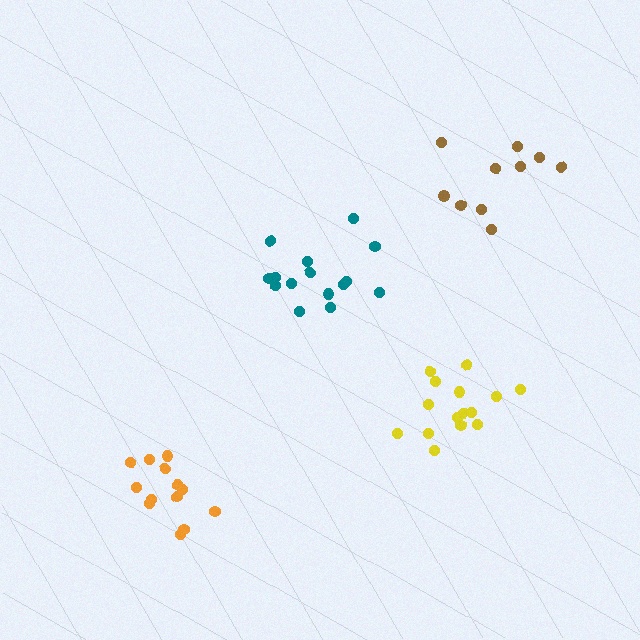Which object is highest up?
The brown cluster is topmost.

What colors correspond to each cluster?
The clusters are colored: orange, teal, yellow, brown.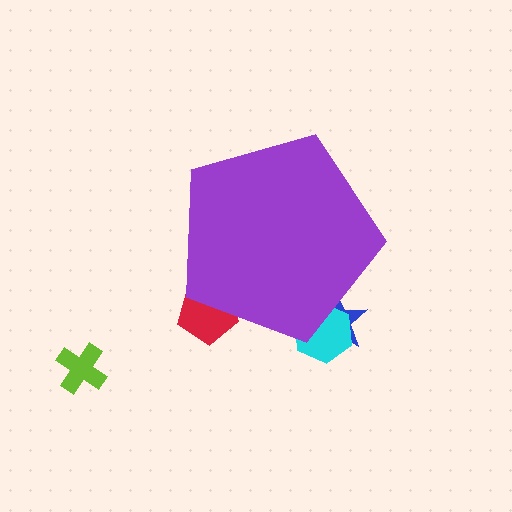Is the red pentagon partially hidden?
Yes, the red pentagon is partially hidden behind the purple pentagon.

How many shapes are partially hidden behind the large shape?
3 shapes are partially hidden.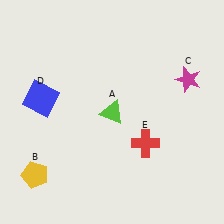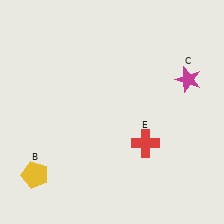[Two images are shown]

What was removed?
The lime triangle (A), the blue square (D) were removed in Image 2.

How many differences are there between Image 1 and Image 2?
There are 2 differences between the two images.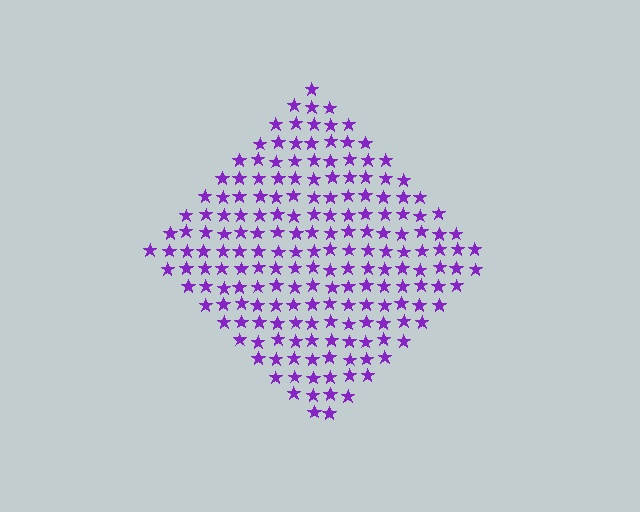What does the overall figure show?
The overall figure shows a diamond.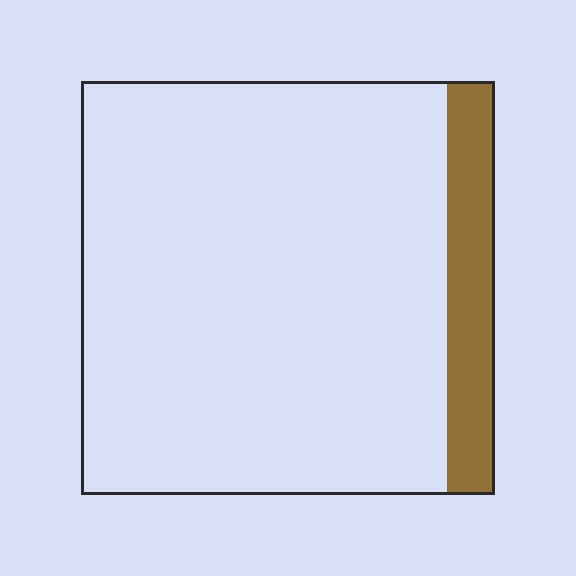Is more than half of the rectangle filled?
No.